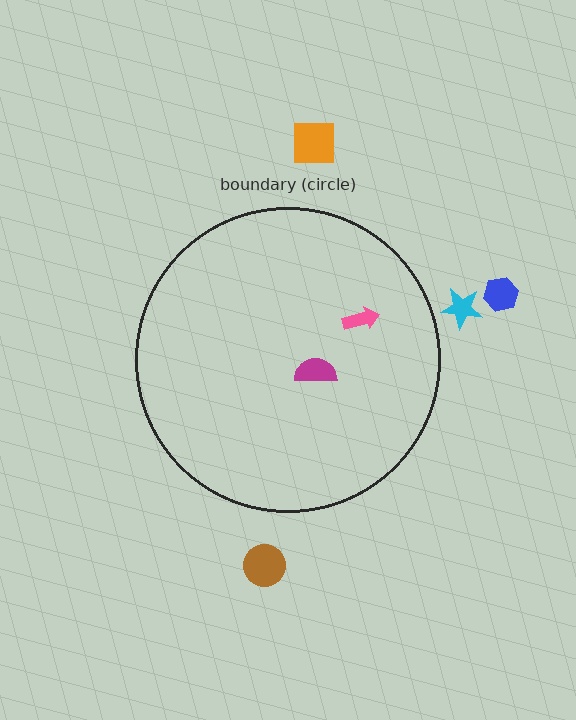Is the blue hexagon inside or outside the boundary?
Outside.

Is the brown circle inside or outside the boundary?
Outside.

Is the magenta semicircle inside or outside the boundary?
Inside.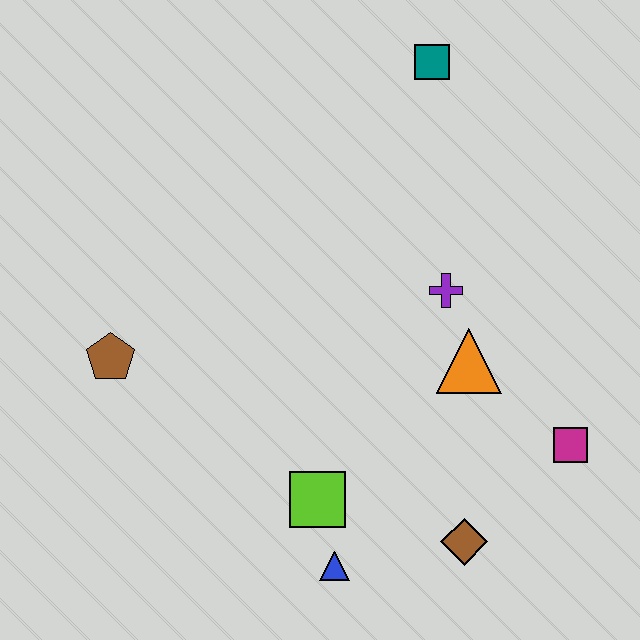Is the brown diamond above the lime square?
No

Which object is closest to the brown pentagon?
The lime square is closest to the brown pentagon.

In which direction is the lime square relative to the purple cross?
The lime square is below the purple cross.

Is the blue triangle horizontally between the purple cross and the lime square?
Yes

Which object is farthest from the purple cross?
The brown pentagon is farthest from the purple cross.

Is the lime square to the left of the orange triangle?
Yes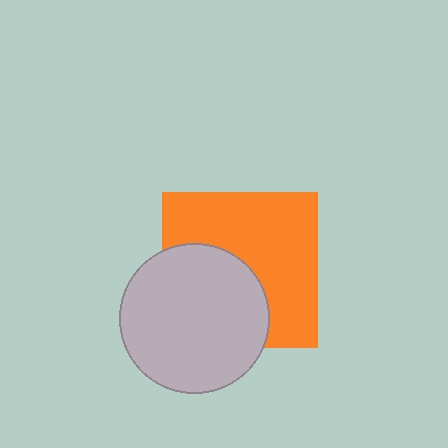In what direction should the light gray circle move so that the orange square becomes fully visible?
The light gray circle should move toward the lower-left. That is the shortest direction to clear the overlap and leave the orange square fully visible.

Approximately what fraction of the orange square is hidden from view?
Roughly 41% of the orange square is hidden behind the light gray circle.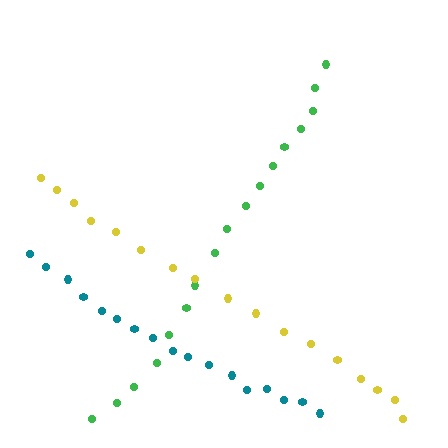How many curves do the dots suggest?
There are 3 distinct paths.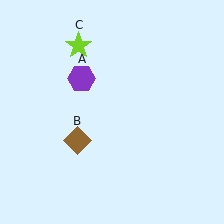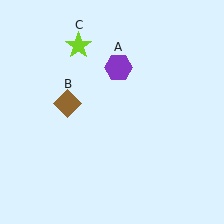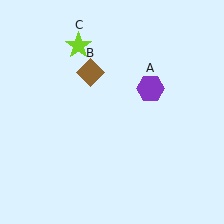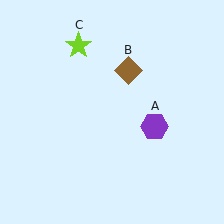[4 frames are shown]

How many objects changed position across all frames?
2 objects changed position: purple hexagon (object A), brown diamond (object B).